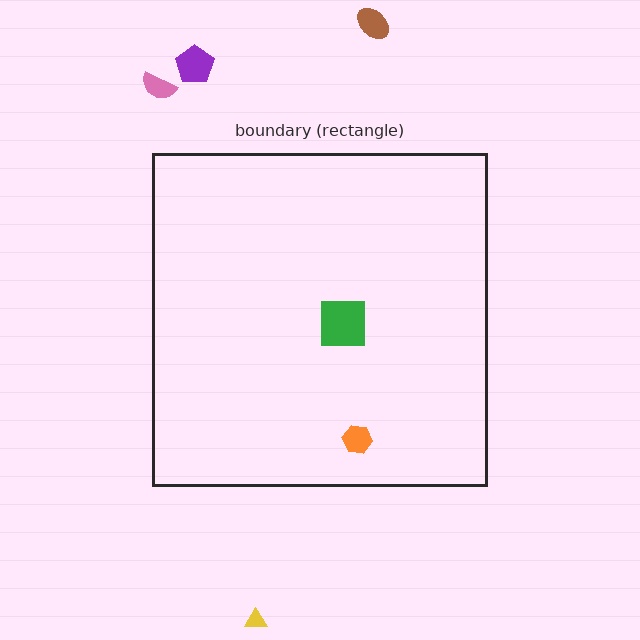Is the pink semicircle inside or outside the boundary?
Outside.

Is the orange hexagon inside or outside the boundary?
Inside.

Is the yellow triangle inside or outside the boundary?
Outside.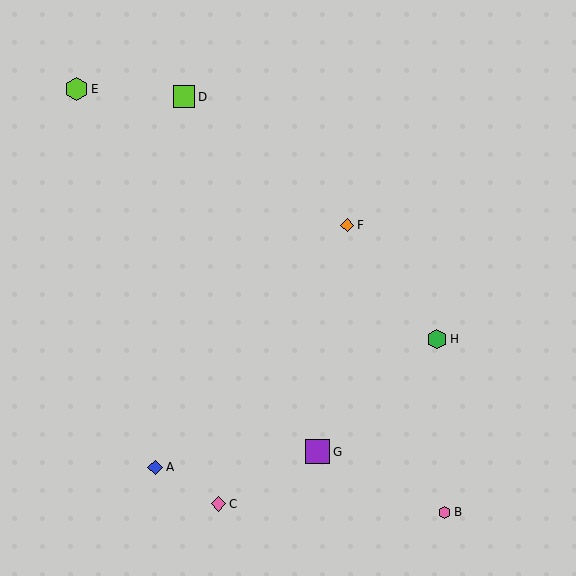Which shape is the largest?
The purple square (labeled G) is the largest.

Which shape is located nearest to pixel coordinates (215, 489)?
The pink diamond (labeled C) at (218, 504) is nearest to that location.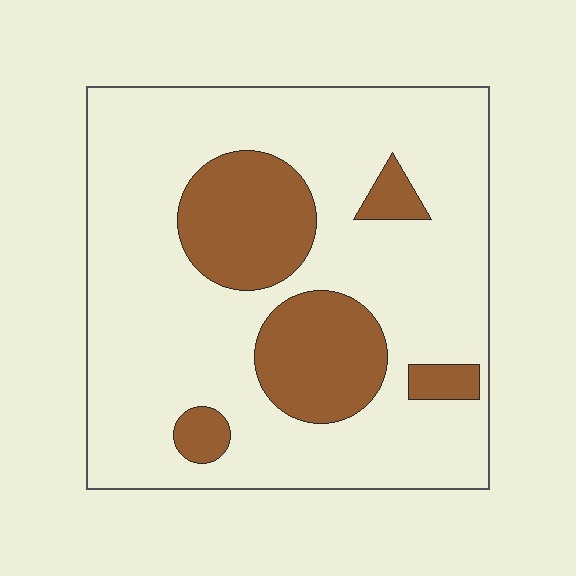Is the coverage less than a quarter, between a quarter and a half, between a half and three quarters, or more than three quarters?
Less than a quarter.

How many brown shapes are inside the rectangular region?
5.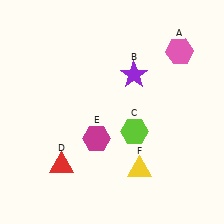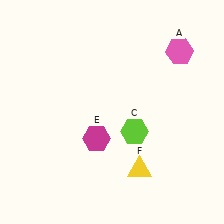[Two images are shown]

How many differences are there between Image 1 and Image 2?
There are 2 differences between the two images.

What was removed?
The purple star (B), the red triangle (D) were removed in Image 2.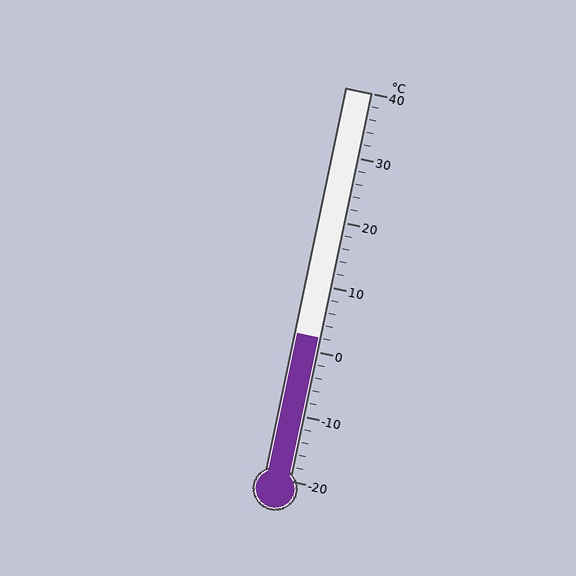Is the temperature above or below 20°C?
The temperature is below 20°C.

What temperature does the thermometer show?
The thermometer shows approximately 2°C.